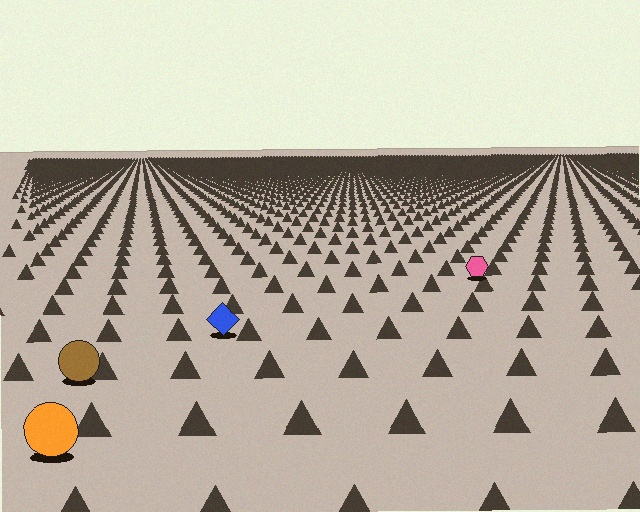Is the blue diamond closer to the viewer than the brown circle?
No. The brown circle is closer — you can tell from the texture gradient: the ground texture is coarser near it.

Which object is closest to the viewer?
The orange circle is closest. The texture marks near it are larger and more spread out.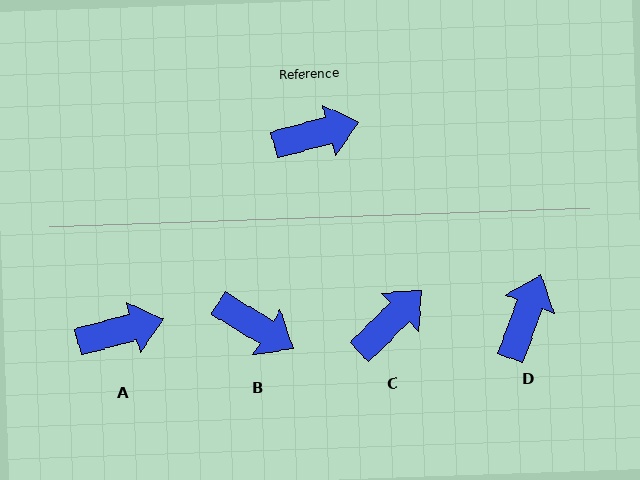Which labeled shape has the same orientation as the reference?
A.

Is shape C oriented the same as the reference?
No, it is off by about 30 degrees.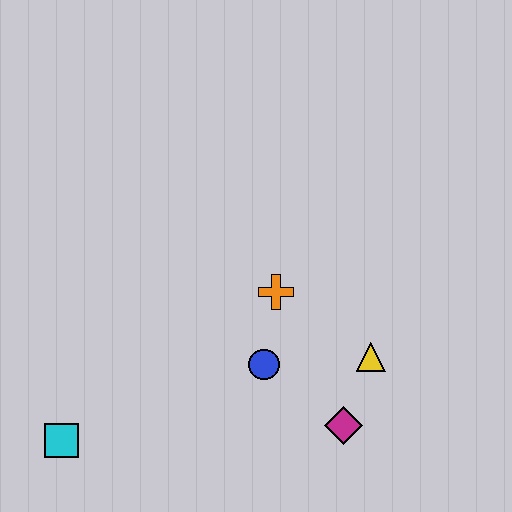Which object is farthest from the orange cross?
The cyan square is farthest from the orange cross.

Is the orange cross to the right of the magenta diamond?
No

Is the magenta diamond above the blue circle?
No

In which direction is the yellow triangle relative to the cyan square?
The yellow triangle is to the right of the cyan square.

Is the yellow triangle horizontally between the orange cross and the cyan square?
No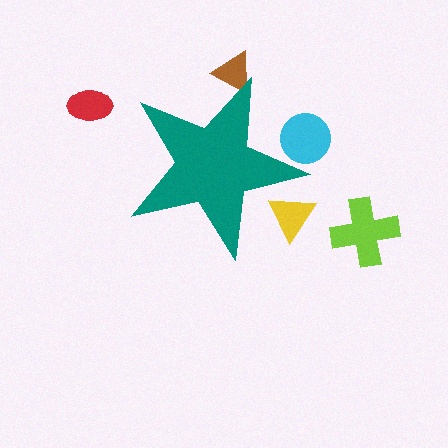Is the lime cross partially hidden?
No, the lime cross is fully visible.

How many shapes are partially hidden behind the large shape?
3 shapes are partially hidden.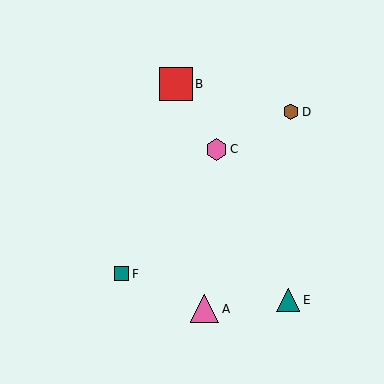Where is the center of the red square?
The center of the red square is at (176, 84).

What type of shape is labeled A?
Shape A is a pink triangle.